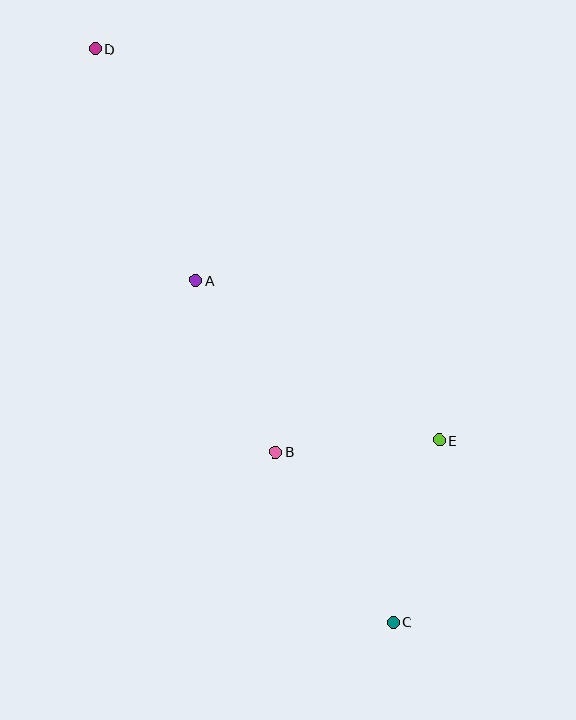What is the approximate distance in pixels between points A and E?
The distance between A and E is approximately 292 pixels.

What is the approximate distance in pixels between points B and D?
The distance between B and D is approximately 442 pixels.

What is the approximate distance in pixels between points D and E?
The distance between D and E is approximately 522 pixels.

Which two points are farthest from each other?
Points C and D are farthest from each other.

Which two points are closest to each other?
Points B and E are closest to each other.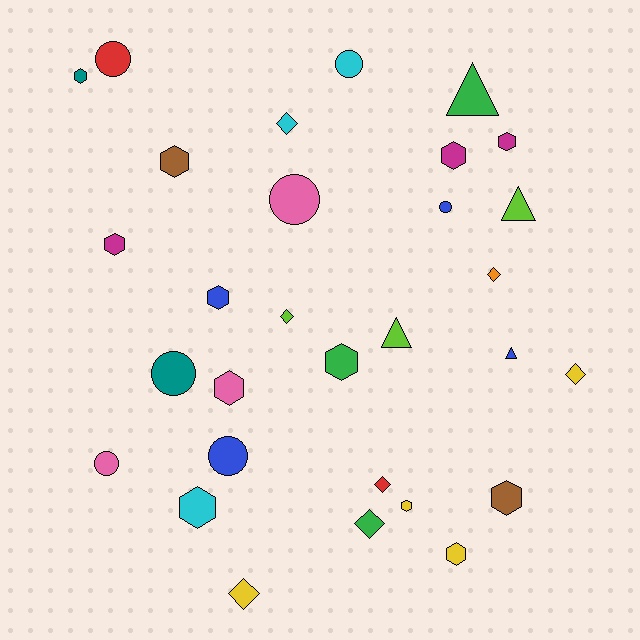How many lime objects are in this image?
There are 3 lime objects.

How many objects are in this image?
There are 30 objects.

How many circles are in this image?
There are 7 circles.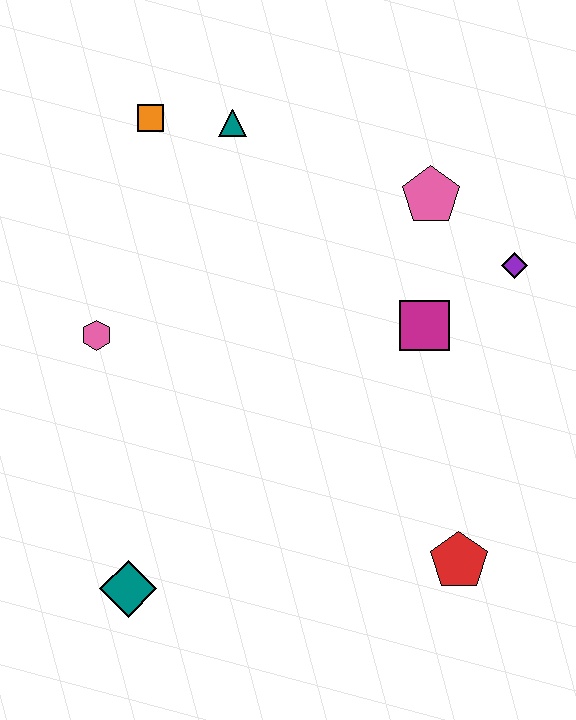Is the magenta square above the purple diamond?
No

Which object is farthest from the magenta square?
The teal diamond is farthest from the magenta square.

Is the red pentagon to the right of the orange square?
Yes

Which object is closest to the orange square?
The teal triangle is closest to the orange square.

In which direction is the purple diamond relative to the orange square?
The purple diamond is to the right of the orange square.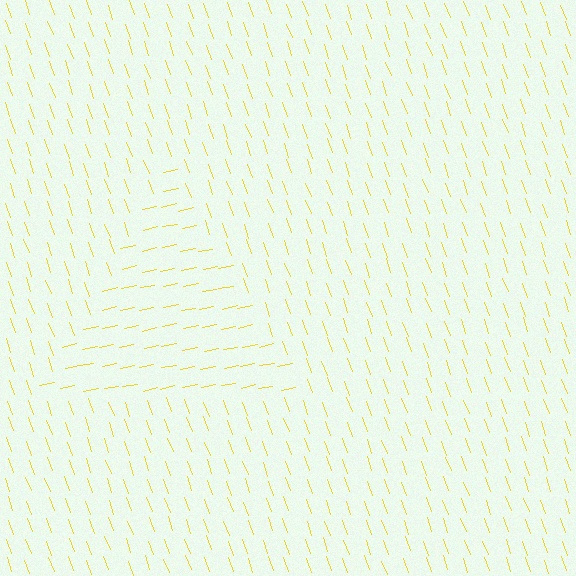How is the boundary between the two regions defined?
The boundary is defined purely by a change in line orientation (approximately 82 degrees difference). All lines are the same color and thickness.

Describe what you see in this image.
The image is filled with small yellow line segments. A triangle region in the image has lines oriented differently from the surrounding lines, creating a visible texture boundary.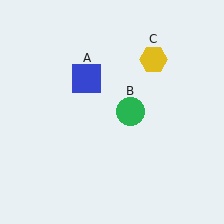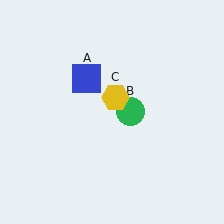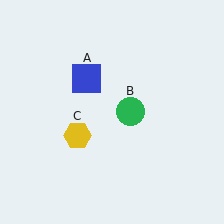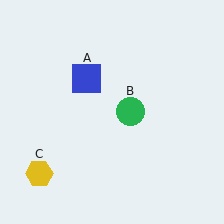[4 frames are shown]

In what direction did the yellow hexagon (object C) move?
The yellow hexagon (object C) moved down and to the left.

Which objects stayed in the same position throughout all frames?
Blue square (object A) and green circle (object B) remained stationary.